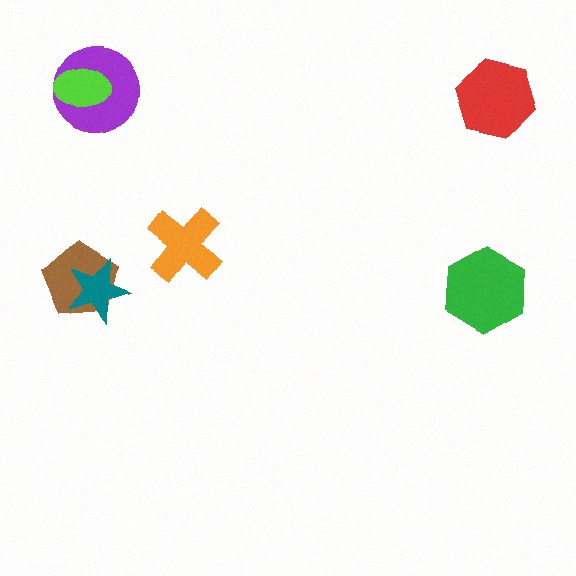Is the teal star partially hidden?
No, no other shape covers it.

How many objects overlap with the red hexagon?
0 objects overlap with the red hexagon.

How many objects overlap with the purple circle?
1 object overlaps with the purple circle.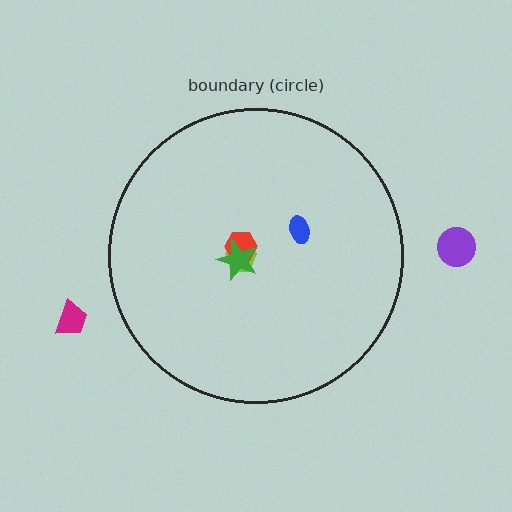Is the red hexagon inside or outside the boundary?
Inside.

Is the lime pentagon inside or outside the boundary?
Inside.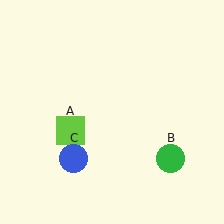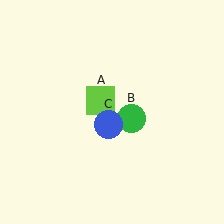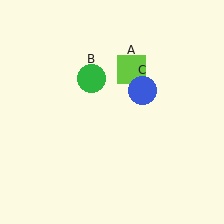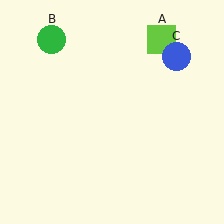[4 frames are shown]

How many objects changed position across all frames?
3 objects changed position: lime square (object A), green circle (object B), blue circle (object C).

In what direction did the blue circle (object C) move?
The blue circle (object C) moved up and to the right.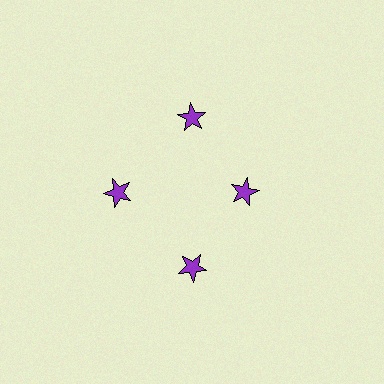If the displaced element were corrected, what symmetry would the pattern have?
It would have 4-fold rotational symmetry — the pattern would map onto itself every 90 degrees.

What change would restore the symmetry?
The symmetry would be restored by moving it outward, back onto the ring so that all 4 stars sit at equal angles and equal distance from the center.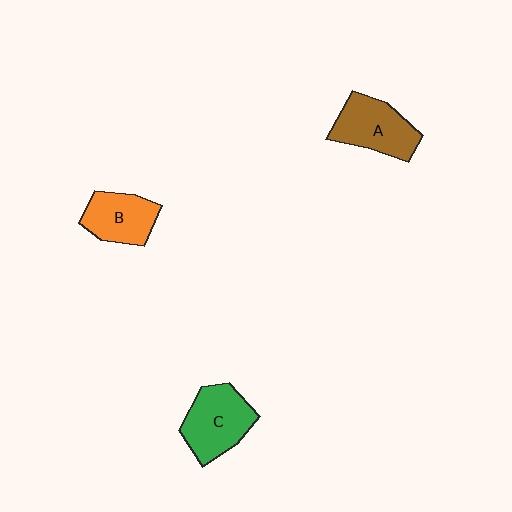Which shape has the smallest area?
Shape B (orange).